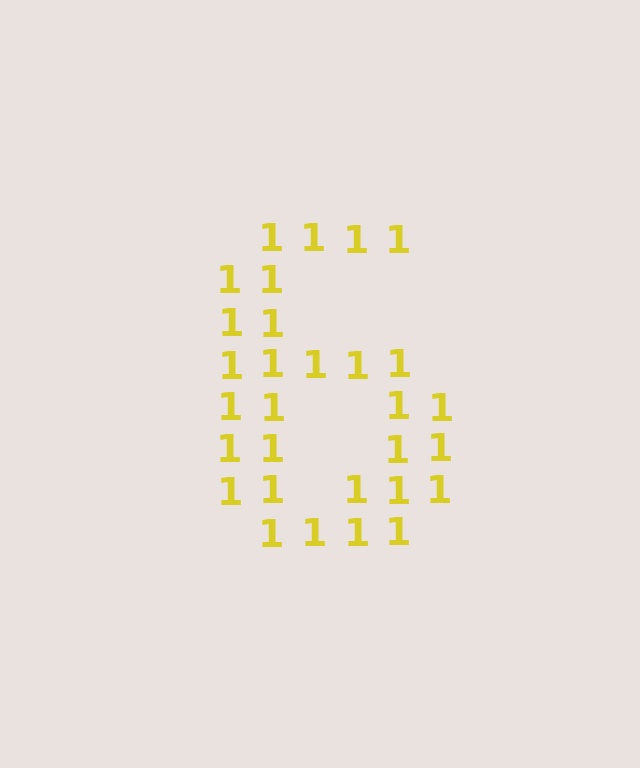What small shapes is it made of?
It is made of small digit 1's.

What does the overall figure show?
The overall figure shows the digit 6.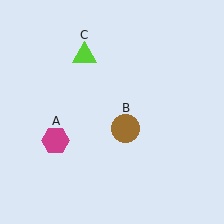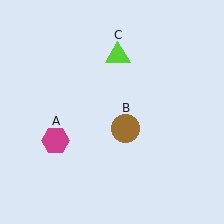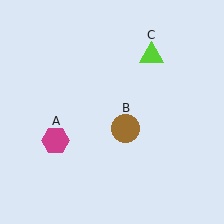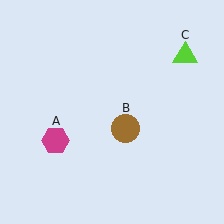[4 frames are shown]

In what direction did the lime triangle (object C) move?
The lime triangle (object C) moved right.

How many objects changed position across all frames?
1 object changed position: lime triangle (object C).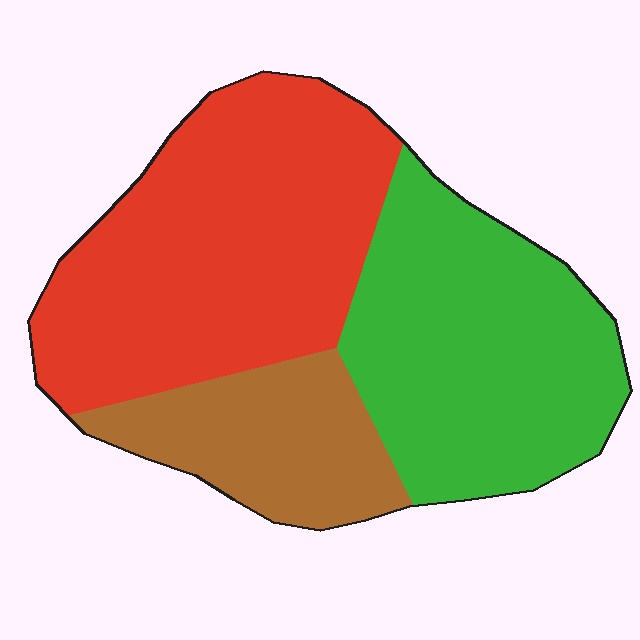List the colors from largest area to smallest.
From largest to smallest: red, green, brown.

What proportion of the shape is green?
Green covers 37% of the shape.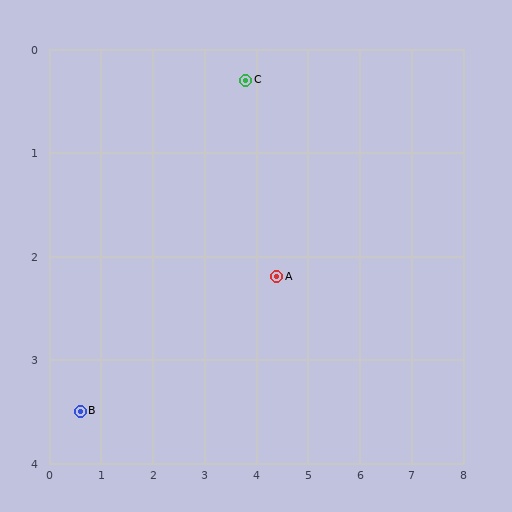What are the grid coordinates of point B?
Point B is at approximately (0.6, 3.5).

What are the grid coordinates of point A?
Point A is at approximately (4.4, 2.2).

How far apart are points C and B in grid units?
Points C and B are about 4.5 grid units apart.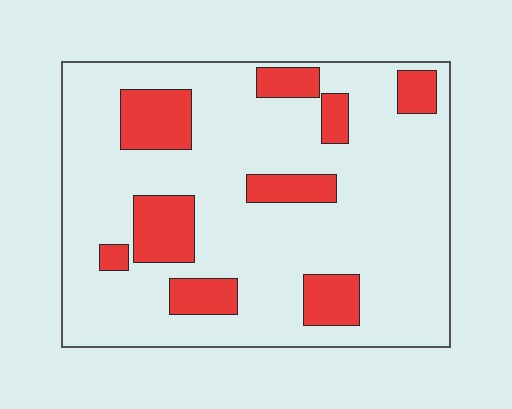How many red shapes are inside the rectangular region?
9.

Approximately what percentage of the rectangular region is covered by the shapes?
Approximately 20%.